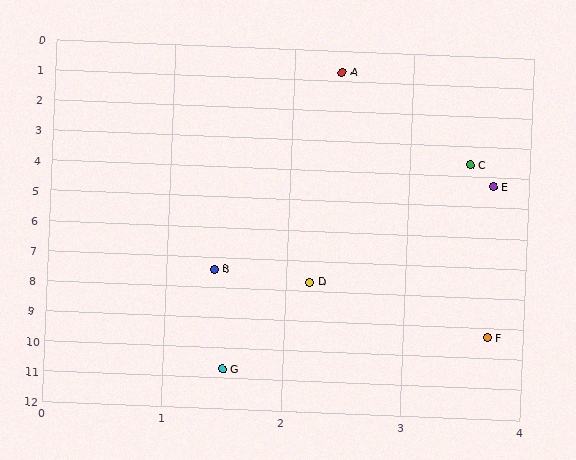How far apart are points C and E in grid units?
Points C and E are about 0.7 grid units apart.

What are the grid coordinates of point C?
Point C is at approximately (3.5, 3.6).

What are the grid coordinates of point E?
Point E is at approximately (3.7, 4.3).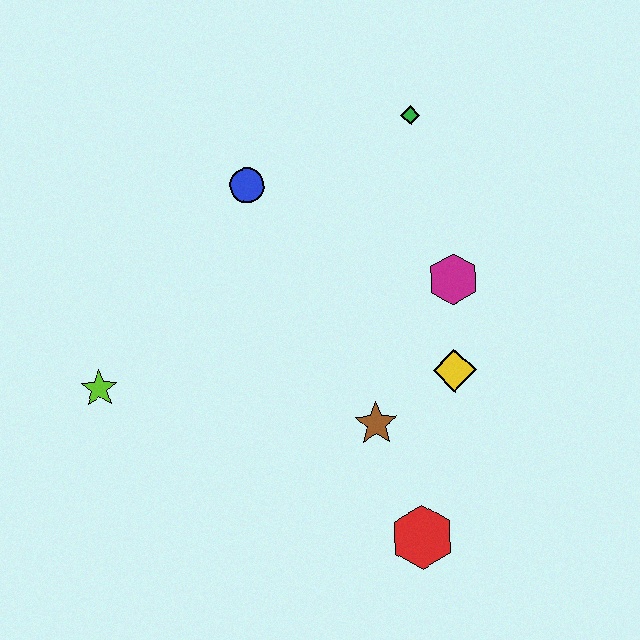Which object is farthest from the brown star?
The green diamond is farthest from the brown star.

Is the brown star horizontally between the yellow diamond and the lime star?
Yes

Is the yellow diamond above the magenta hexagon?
No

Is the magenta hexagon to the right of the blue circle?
Yes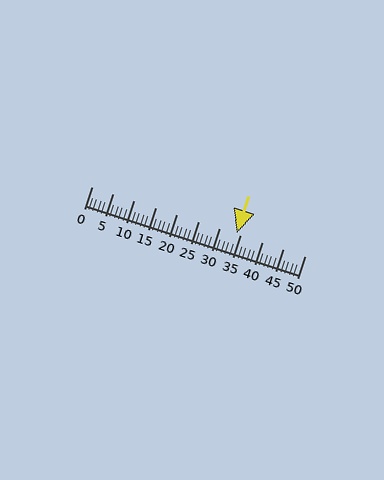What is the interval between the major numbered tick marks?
The major tick marks are spaced 5 units apart.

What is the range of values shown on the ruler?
The ruler shows values from 0 to 50.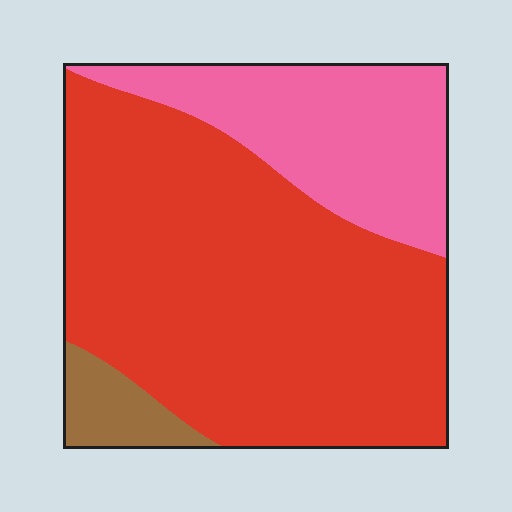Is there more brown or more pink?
Pink.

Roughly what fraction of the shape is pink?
Pink takes up about one quarter (1/4) of the shape.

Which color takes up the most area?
Red, at roughly 70%.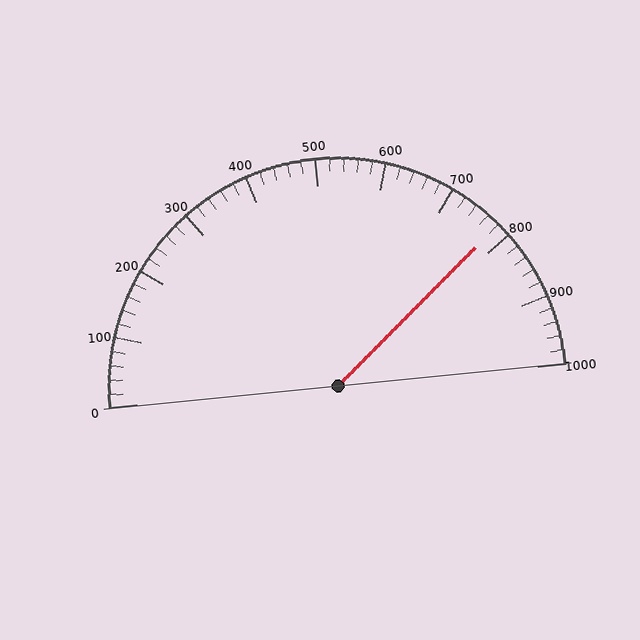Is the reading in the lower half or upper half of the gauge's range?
The reading is in the upper half of the range (0 to 1000).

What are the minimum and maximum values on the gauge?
The gauge ranges from 0 to 1000.